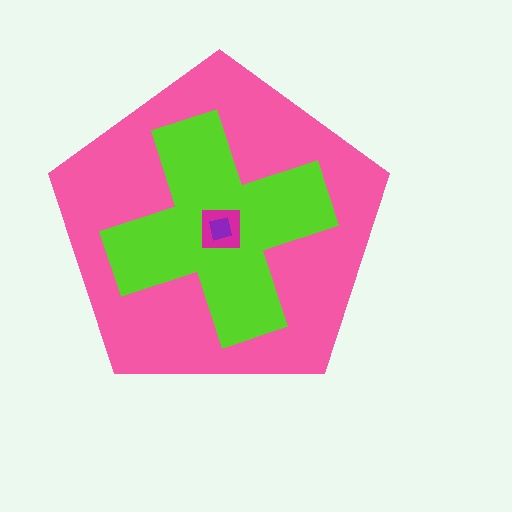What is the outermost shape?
The pink pentagon.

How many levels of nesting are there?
4.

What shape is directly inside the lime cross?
The magenta square.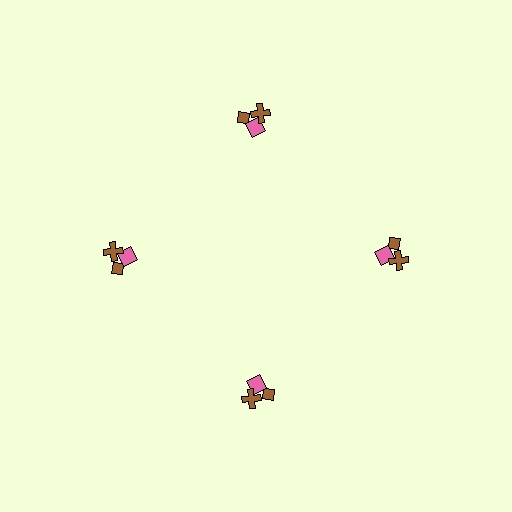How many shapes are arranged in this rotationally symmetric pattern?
There are 12 shapes, arranged in 4 groups of 3.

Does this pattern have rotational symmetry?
Yes, this pattern has 4-fold rotational symmetry. It looks the same after rotating 90 degrees around the center.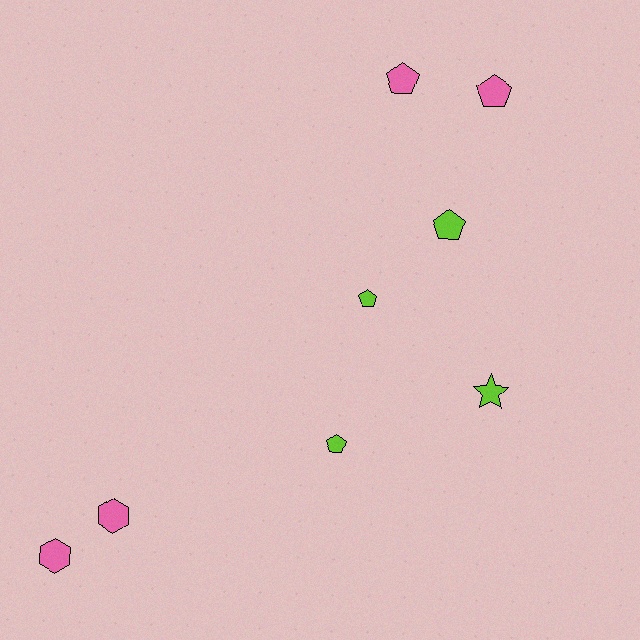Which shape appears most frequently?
Pentagon, with 5 objects.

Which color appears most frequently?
Pink, with 4 objects.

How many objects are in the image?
There are 8 objects.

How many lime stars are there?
There is 1 lime star.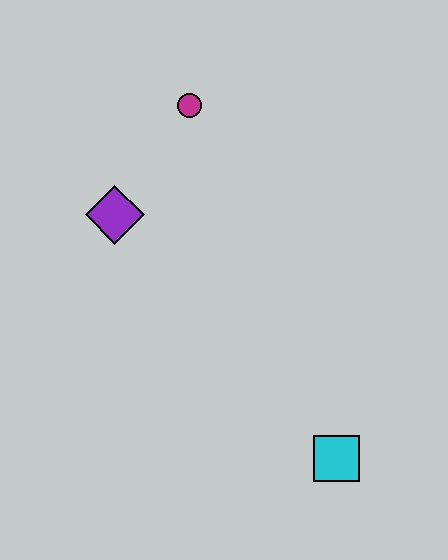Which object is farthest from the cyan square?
The magenta circle is farthest from the cyan square.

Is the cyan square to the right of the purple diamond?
Yes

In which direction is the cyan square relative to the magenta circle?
The cyan square is below the magenta circle.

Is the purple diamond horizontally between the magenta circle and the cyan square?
No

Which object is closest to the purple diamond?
The magenta circle is closest to the purple diamond.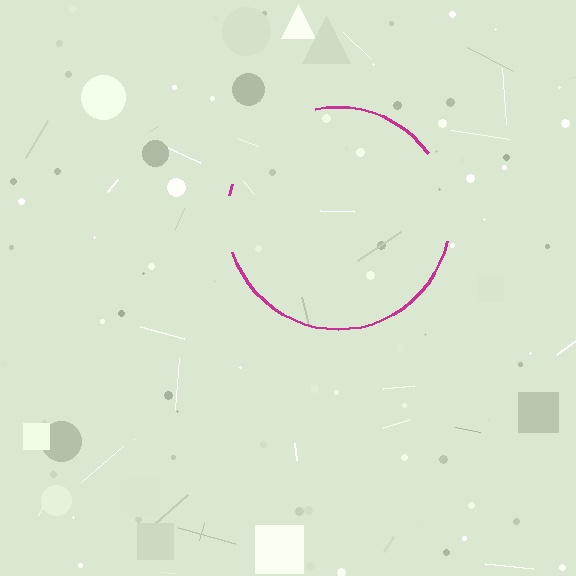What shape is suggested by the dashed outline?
The dashed outline suggests a circle.